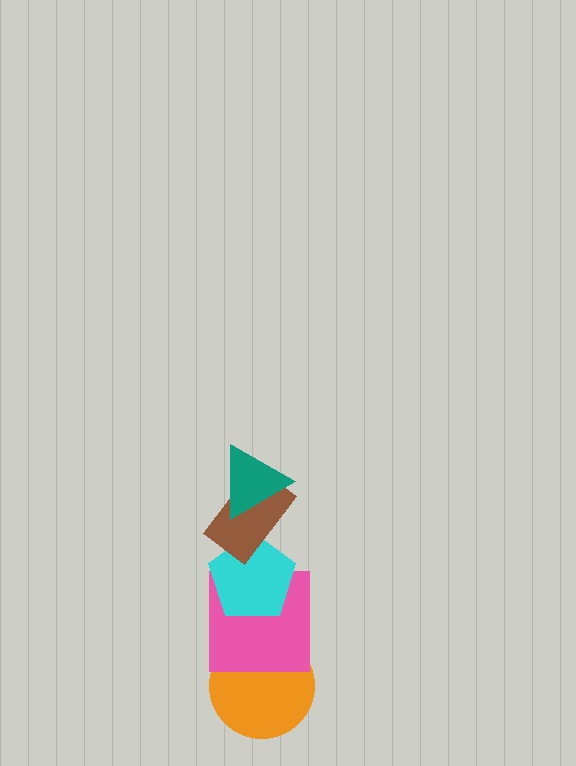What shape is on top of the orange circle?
The pink square is on top of the orange circle.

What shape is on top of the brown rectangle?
The teal triangle is on top of the brown rectangle.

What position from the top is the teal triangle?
The teal triangle is 1st from the top.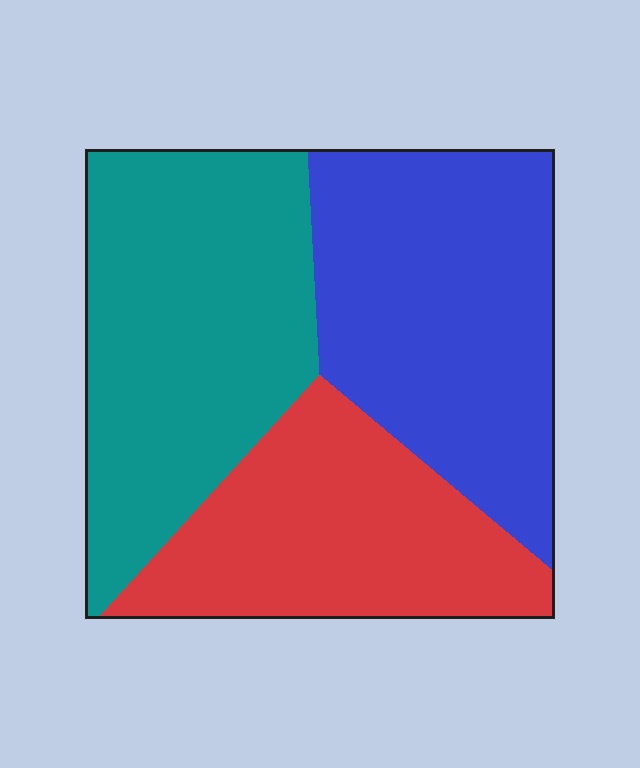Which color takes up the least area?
Red, at roughly 30%.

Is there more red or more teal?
Teal.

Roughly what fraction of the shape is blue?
Blue takes up between a third and a half of the shape.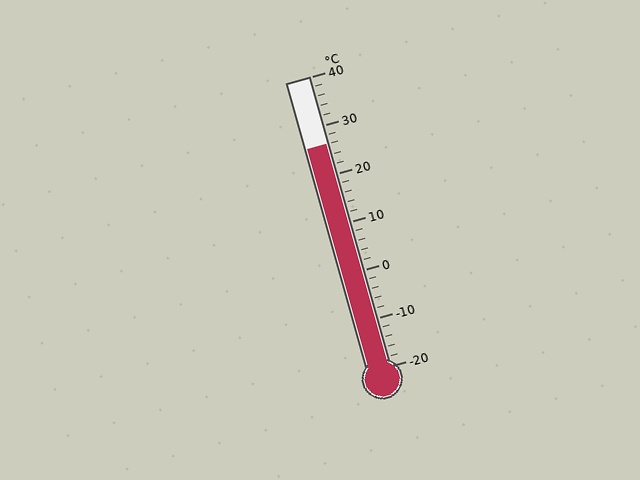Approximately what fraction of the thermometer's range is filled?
The thermometer is filled to approximately 75% of its range.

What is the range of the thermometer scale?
The thermometer scale ranges from -20°C to 40°C.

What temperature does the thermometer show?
The thermometer shows approximately 26°C.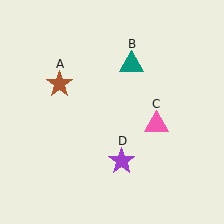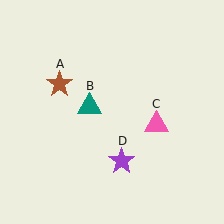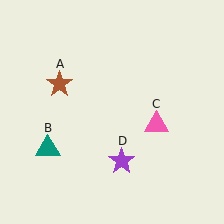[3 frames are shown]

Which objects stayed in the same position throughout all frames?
Brown star (object A) and pink triangle (object C) and purple star (object D) remained stationary.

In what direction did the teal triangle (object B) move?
The teal triangle (object B) moved down and to the left.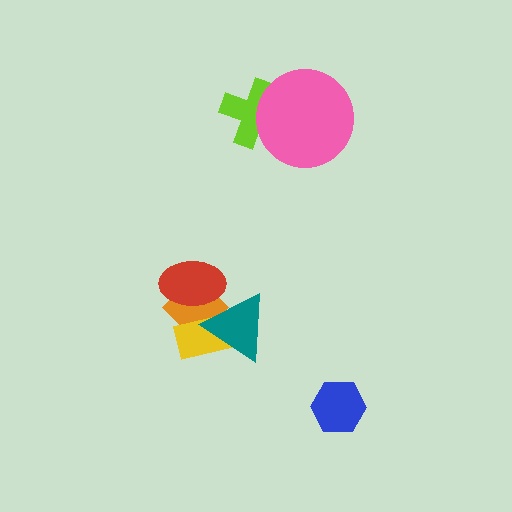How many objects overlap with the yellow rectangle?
3 objects overlap with the yellow rectangle.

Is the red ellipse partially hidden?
Yes, it is partially covered by another shape.